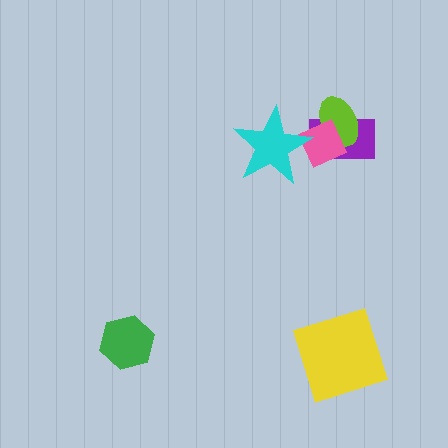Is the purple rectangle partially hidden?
Yes, it is partially covered by another shape.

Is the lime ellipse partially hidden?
Yes, it is partially covered by another shape.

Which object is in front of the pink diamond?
The cyan star is in front of the pink diamond.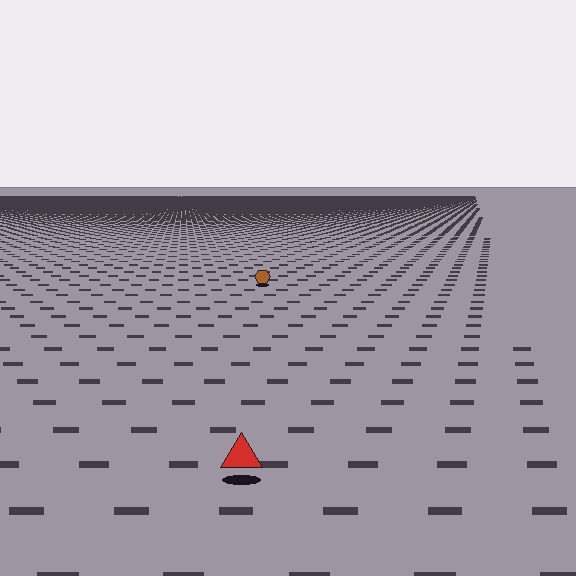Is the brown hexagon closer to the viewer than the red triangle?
No. The red triangle is closer — you can tell from the texture gradient: the ground texture is coarser near it.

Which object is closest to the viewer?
The red triangle is closest. The texture marks near it are larger and more spread out.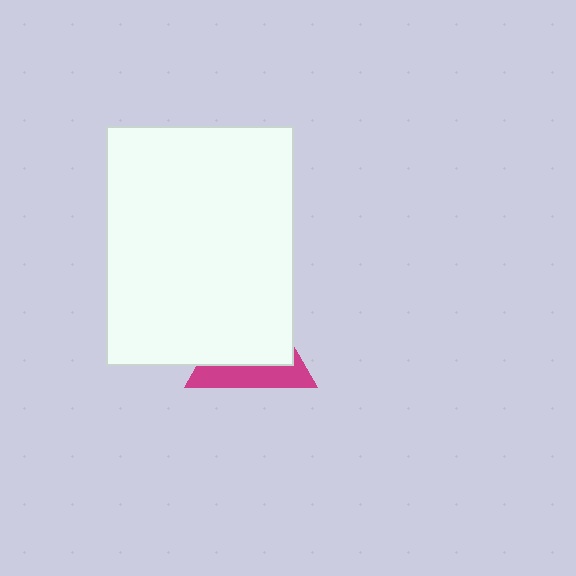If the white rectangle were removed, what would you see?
You would see the complete magenta triangle.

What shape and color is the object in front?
The object in front is a white rectangle.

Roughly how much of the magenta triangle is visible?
A small part of it is visible (roughly 36%).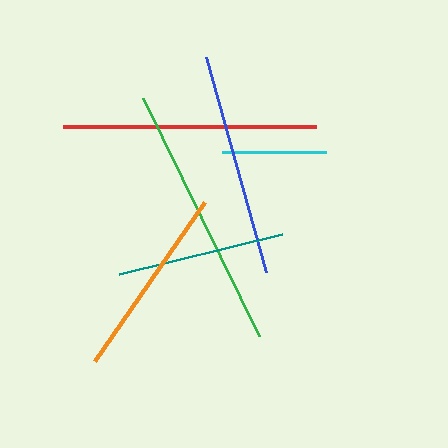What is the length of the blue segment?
The blue segment is approximately 222 pixels long.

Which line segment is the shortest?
The cyan line is the shortest at approximately 105 pixels.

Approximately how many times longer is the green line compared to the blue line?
The green line is approximately 1.2 times the length of the blue line.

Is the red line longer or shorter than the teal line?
The red line is longer than the teal line.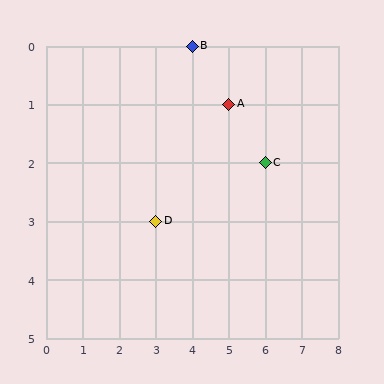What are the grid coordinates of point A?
Point A is at grid coordinates (5, 1).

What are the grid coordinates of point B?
Point B is at grid coordinates (4, 0).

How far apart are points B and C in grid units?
Points B and C are 2 columns and 2 rows apart (about 2.8 grid units diagonally).